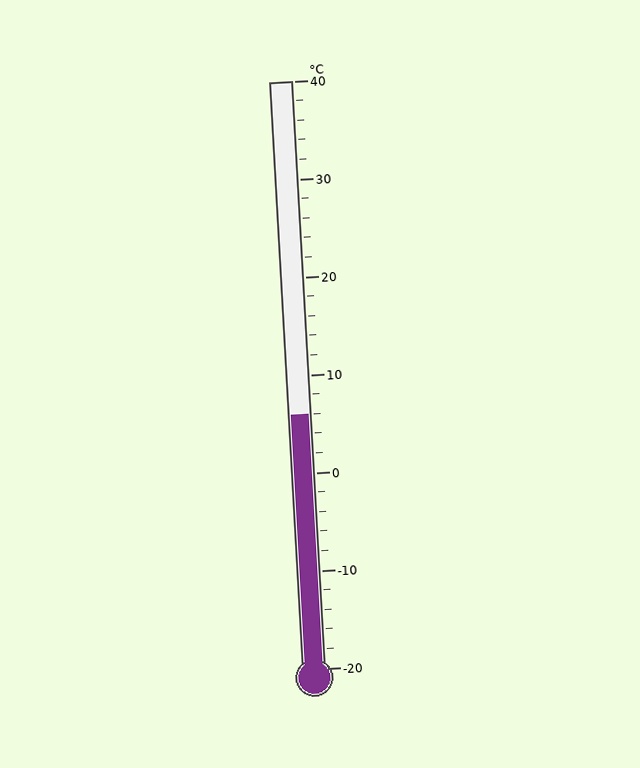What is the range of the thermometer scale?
The thermometer scale ranges from -20°C to 40°C.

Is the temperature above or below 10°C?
The temperature is below 10°C.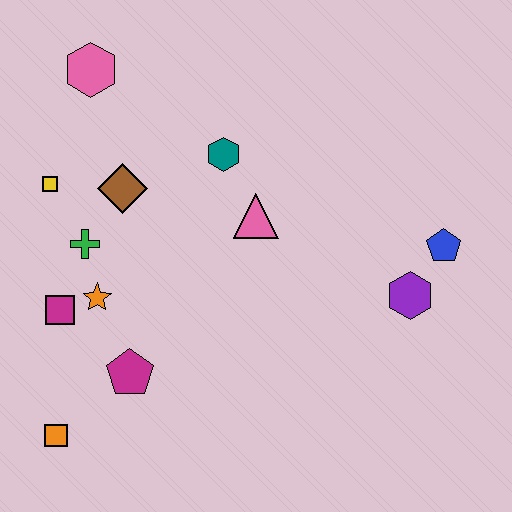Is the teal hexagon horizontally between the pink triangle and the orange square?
Yes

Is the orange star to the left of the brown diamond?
Yes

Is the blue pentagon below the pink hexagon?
Yes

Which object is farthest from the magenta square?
The blue pentagon is farthest from the magenta square.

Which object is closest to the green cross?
The orange star is closest to the green cross.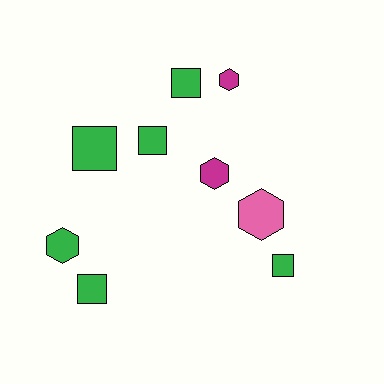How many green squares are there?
There are 5 green squares.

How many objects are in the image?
There are 9 objects.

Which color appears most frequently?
Green, with 6 objects.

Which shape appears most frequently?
Square, with 5 objects.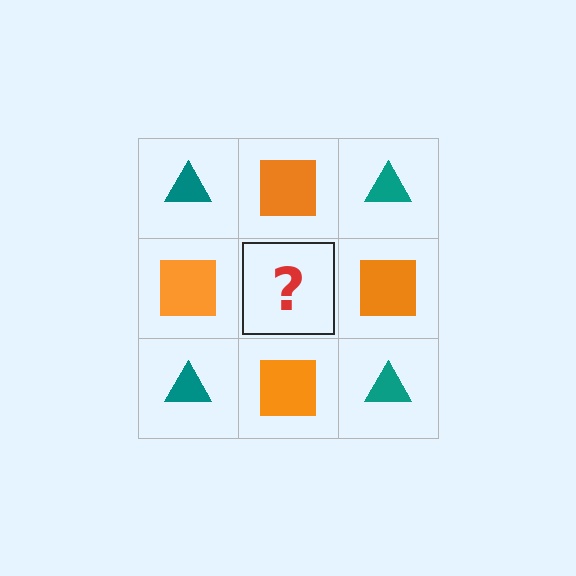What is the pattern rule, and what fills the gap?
The rule is that it alternates teal triangle and orange square in a checkerboard pattern. The gap should be filled with a teal triangle.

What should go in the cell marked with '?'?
The missing cell should contain a teal triangle.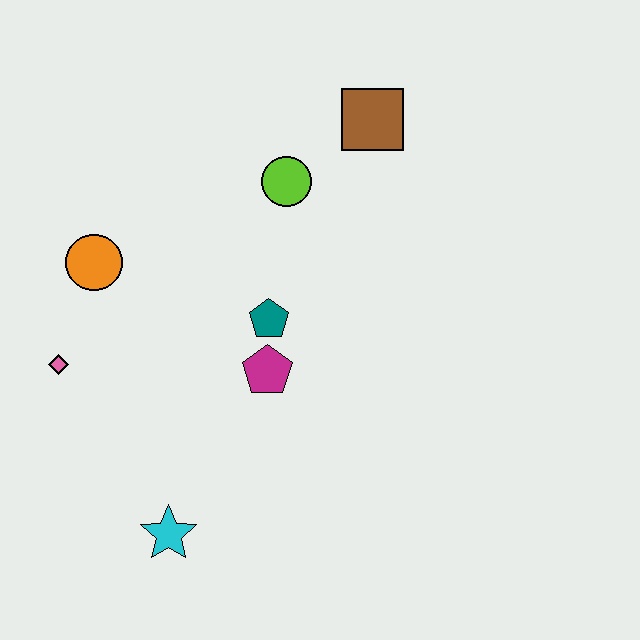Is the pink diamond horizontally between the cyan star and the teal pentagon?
No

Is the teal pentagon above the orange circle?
No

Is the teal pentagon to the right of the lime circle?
No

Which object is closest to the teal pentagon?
The magenta pentagon is closest to the teal pentagon.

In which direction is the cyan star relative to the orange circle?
The cyan star is below the orange circle.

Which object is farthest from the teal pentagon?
The cyan star is farthest from the teal pentagon.